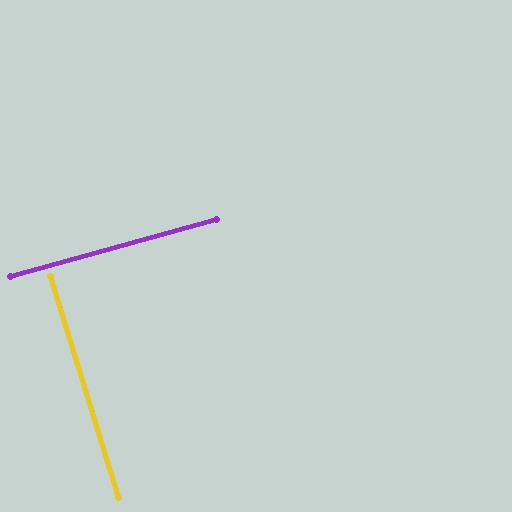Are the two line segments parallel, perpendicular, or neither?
Perpendicular — they meet at approximately 88°.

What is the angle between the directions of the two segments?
Approximately 88 degrees.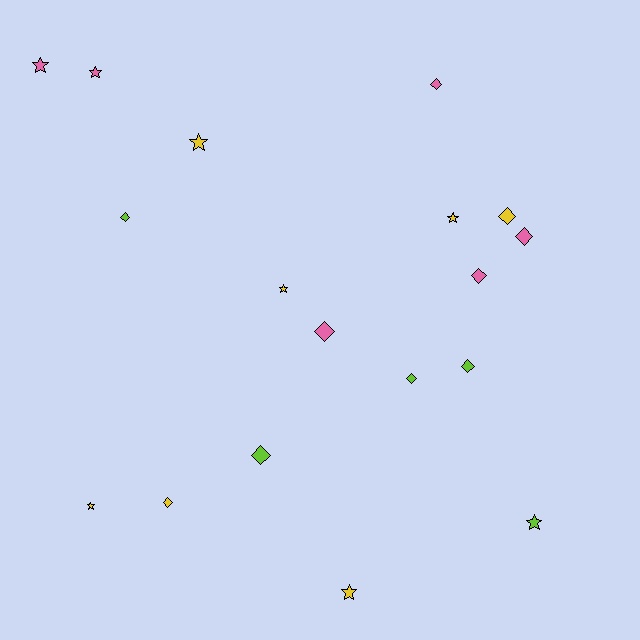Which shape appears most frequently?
Diamond, with 10 objects.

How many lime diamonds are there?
There are 4 lime diamonds.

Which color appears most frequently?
Yellow, with 7 objects.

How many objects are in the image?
There are 18 objects.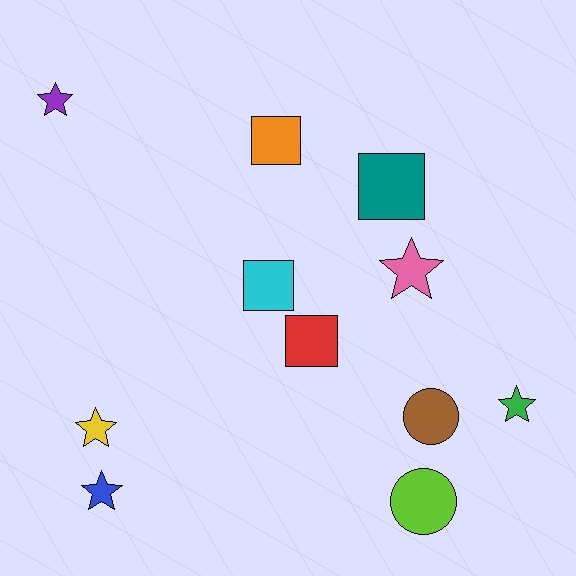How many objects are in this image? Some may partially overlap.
There are 11 objects.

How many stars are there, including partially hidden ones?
There are 5 stars.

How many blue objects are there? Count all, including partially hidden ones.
There is 1 blue object.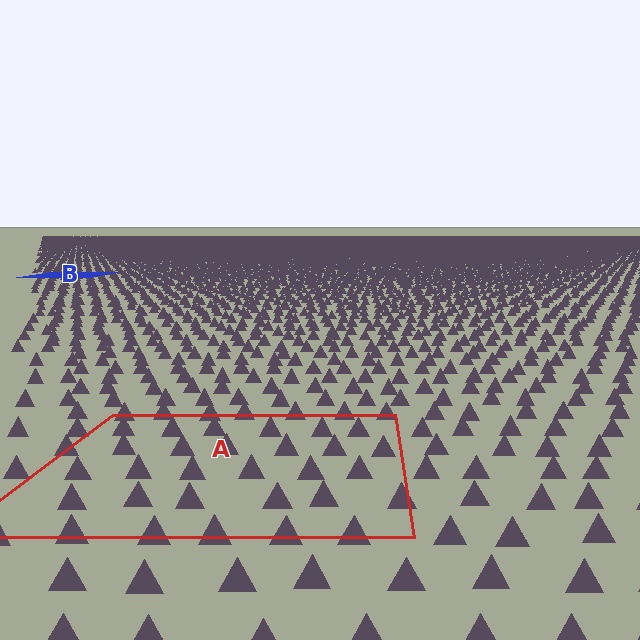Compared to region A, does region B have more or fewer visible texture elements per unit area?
Region B has more texture elements per unit area — they are packed more densely because it is farther away.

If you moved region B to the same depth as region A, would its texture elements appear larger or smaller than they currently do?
They would appear larger. At a closer depth, the same texture elements are projected at a bigger on-screen size.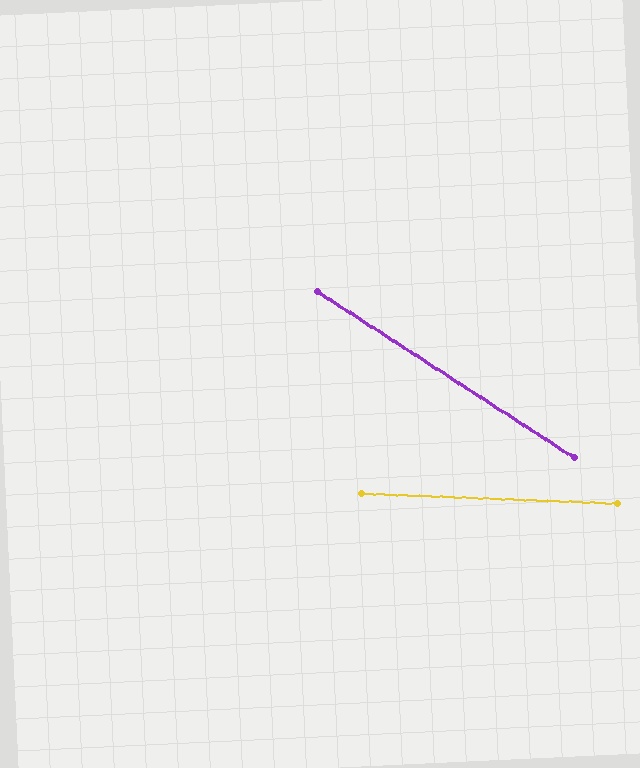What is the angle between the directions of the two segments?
Approximately 30 degrees.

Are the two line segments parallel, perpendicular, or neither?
Neither parallel nor perpendicular — they differ by about 30°.